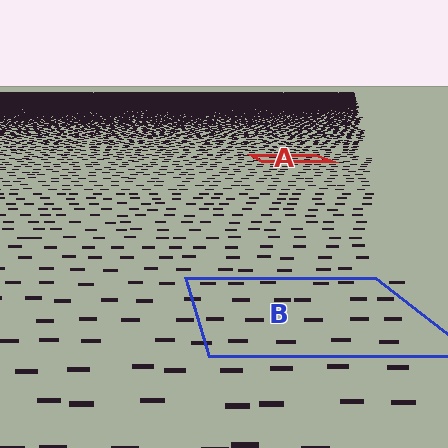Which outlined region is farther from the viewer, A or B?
Region A is farther from the viewer — the texture elements inside it appear smaller and more densely packed.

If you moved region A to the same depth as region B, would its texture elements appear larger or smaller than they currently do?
They would appear larger. At a closer depth, the same texture elements are projected at a bigger on-screen size.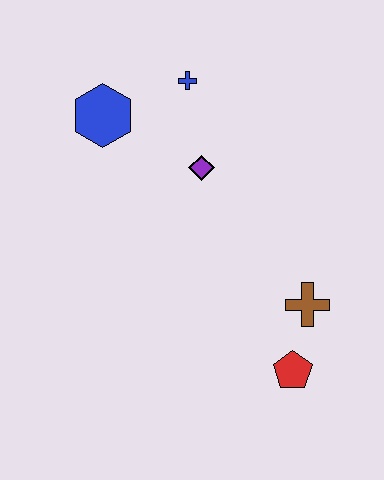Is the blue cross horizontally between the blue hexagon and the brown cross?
Yes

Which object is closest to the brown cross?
The red pentagon is closest to the brown cross.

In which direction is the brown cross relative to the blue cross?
The brown cross is below the blue cross.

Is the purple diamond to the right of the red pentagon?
No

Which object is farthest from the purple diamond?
The red pentagon is farthest from the purple diamond.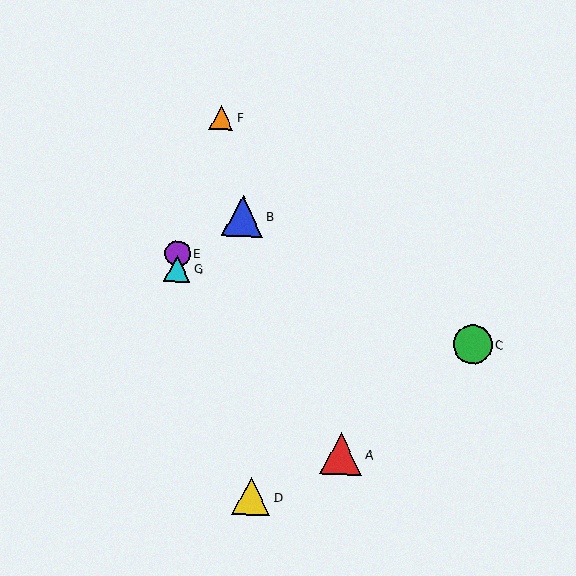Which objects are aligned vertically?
Objects E, G are aligned vertically.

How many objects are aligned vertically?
2 objects (E, G) are aligned vertically.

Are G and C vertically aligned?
No, G is at x≈177 and C is at x≈473.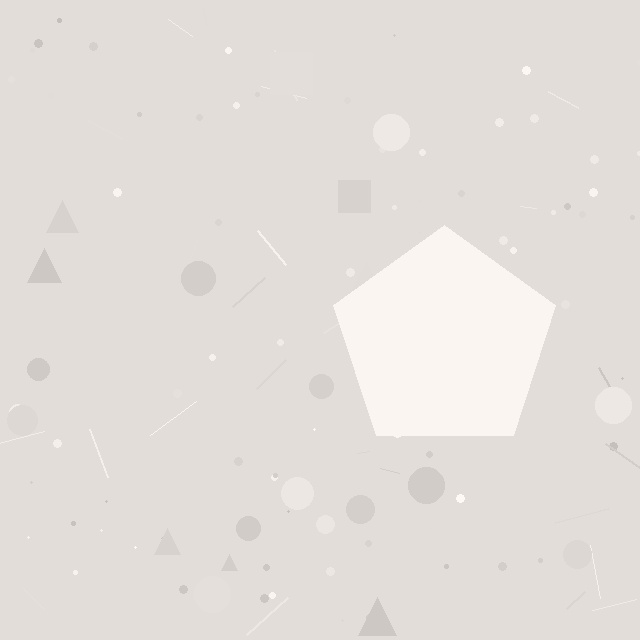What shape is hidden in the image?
A pentagon is hidden in the image.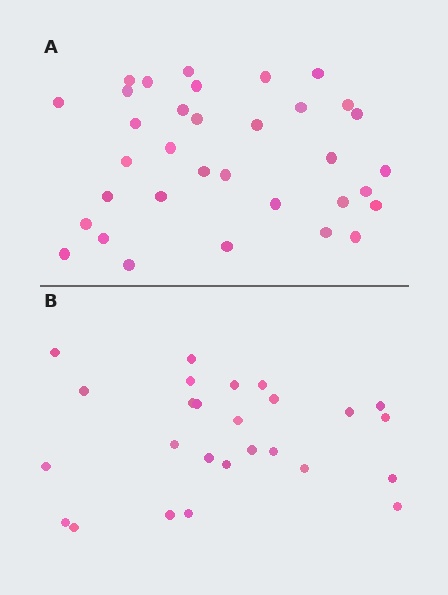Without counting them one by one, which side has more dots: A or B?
Region A (the top region) has more dots.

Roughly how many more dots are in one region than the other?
Region A has roughly 8 or so more dots than region B.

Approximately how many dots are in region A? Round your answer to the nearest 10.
About 30 dots. (The exact count is 34, which rounds to 30.)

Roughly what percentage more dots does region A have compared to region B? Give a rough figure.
About 30% more.